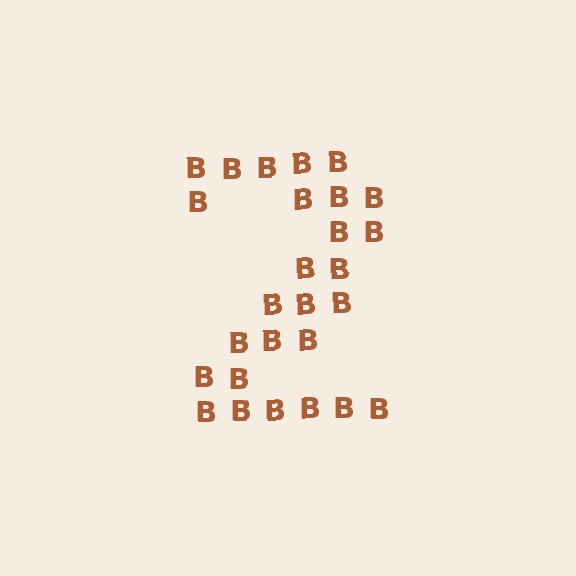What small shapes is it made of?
It is made of small letter B's.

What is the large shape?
The large shape is the digit 2.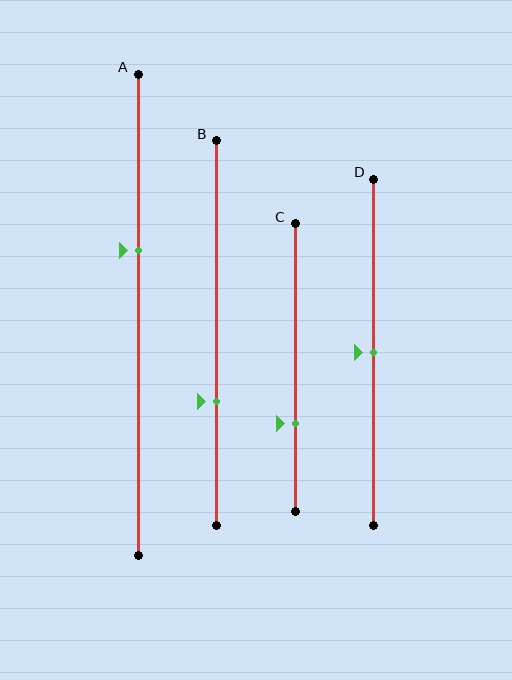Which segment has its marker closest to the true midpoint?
Segment D has its marker closest to the true midpoint.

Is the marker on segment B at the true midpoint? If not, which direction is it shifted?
No, the marker on segment B is shifted downward by about 18% of the segment length.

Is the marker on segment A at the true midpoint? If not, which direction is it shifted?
No, the marker on segment A is shifted upward by about 13% of the segment length.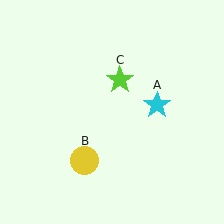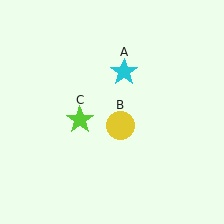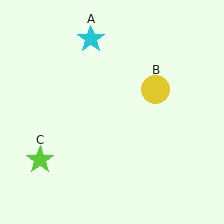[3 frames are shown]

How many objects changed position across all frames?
3 objects changed position: cyan star (object A), yellow circle (object B), lime star (object C).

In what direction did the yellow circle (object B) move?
The yellow circle (object B) moved up and to the right.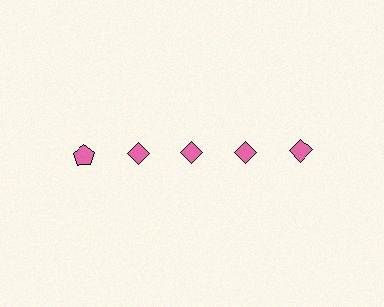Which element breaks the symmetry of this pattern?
The pink pentagon in the top row, leftmost column breaks the symmetry. All other shapes are pink diamonds.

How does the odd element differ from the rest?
It has a different shape: pentagon instead of diamond.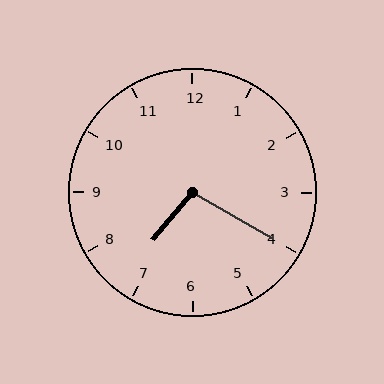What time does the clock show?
7:20.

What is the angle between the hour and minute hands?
Approximately 100 degrees.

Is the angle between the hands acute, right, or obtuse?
It is obtuse.